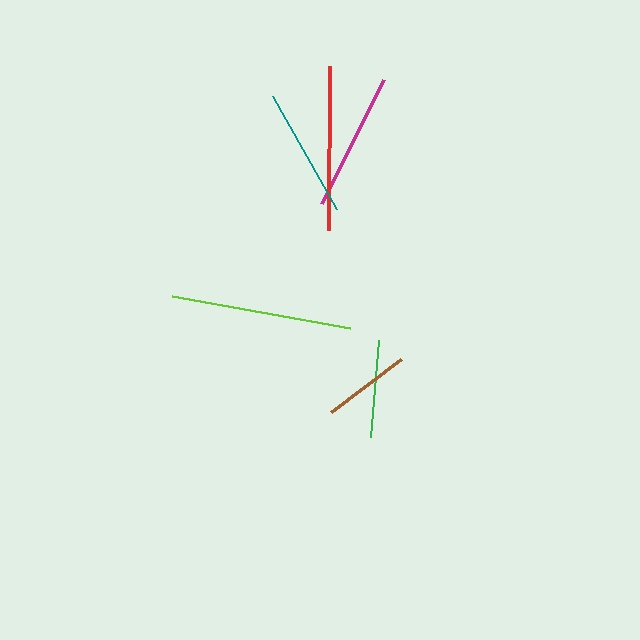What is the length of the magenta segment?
The magenta segment is approximately 139 pixels long.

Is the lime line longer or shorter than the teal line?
The lime line is longer than the teal line.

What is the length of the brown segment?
The brown segment is approximately 88 pixels long.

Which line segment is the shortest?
The brown line is the shortest at approximately 88 pixels.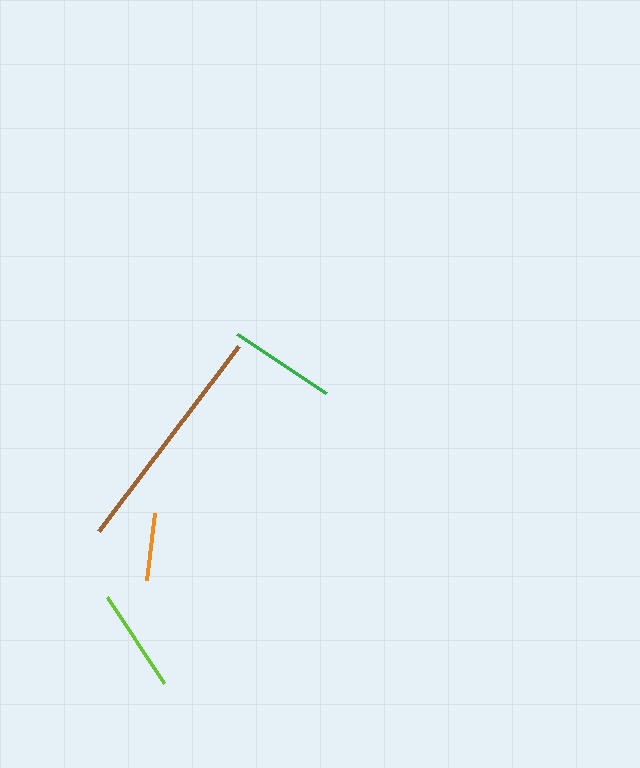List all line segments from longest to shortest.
From longest to shortest: brown, green, lime, orange.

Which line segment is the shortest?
The orange line is the shortest at approximately 68 pixels.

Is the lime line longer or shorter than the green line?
The green line is longer than the lime line.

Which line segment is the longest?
The brown line is the longest at approximately 233 pixels.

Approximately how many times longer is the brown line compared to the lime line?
The brown line is approximately 2.3 times the length of the lime line.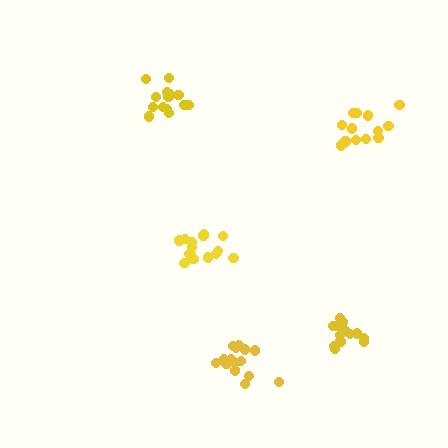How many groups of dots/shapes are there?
There are 5 groups.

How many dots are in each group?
Group 1: 15 dots, Group 2: 13 dots, Group 3: 15 dots, Group 4: 15 dots, Group 5: 13 dots (71 total).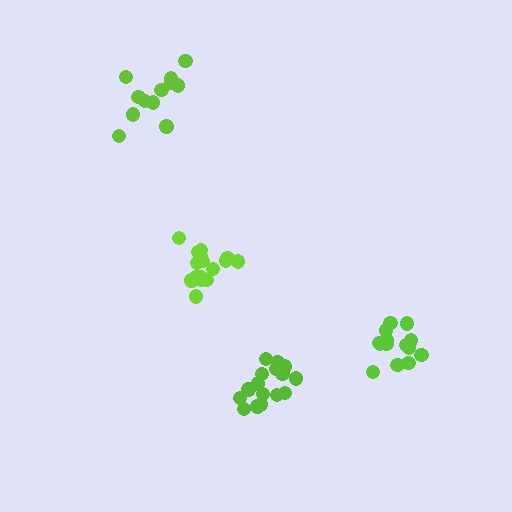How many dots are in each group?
Group 1: 18 dots, Group 2: 15 dots, Group 3: 16 dots, Group 4: 13 dots (62 total).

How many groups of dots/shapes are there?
There are 4 groups.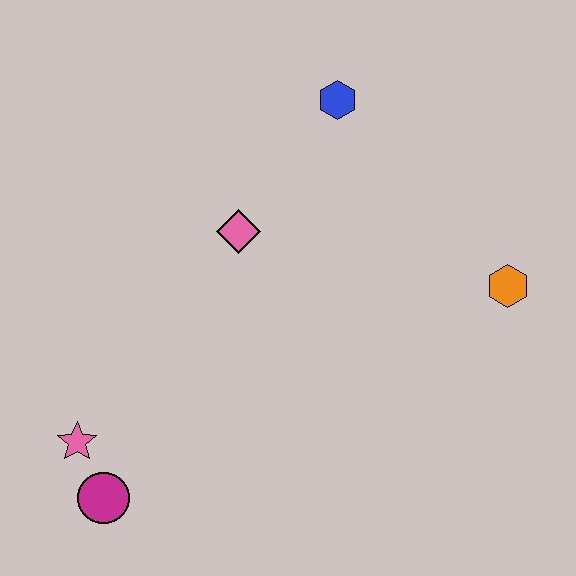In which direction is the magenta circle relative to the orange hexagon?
The magenta circle is to the left of the orange hexagon.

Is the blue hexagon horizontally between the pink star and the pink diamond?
No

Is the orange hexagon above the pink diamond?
No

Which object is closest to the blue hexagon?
The pink diamond is closest to the blue hexagon.